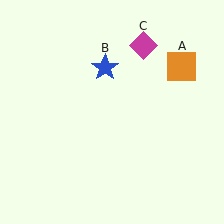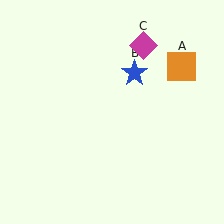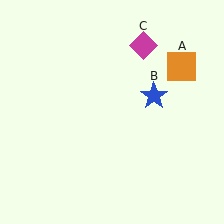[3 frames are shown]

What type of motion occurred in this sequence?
The blue star (object B) rotated clockwise around the center of the scene.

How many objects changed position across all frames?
1 object changed position: blue star (object B).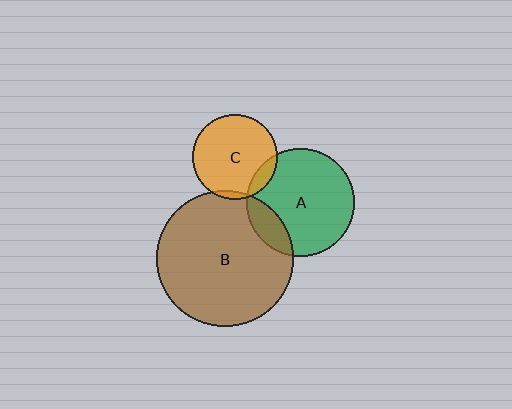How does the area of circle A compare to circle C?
Approximately 1.6 times.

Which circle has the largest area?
Circle B (brown).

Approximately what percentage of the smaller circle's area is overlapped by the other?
Approximately 5%.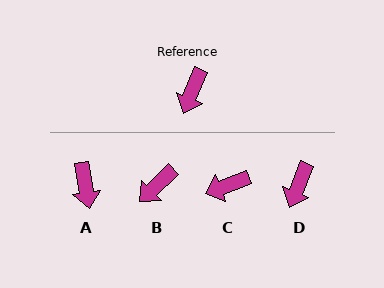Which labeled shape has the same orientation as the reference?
D.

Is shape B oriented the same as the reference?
No, it is off by about 24 degrees.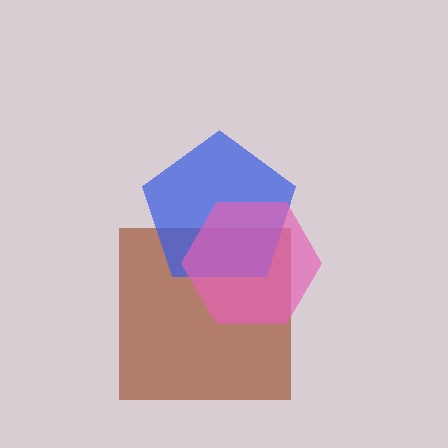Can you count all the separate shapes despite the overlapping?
Yes, there are 3 separate shapes.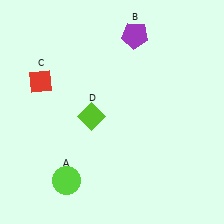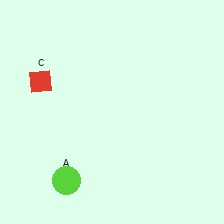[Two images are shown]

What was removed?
The purple pentagon (B), the lime diamond (D) were removed in Image 2.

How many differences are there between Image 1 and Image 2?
There are 2 differences between the two images.